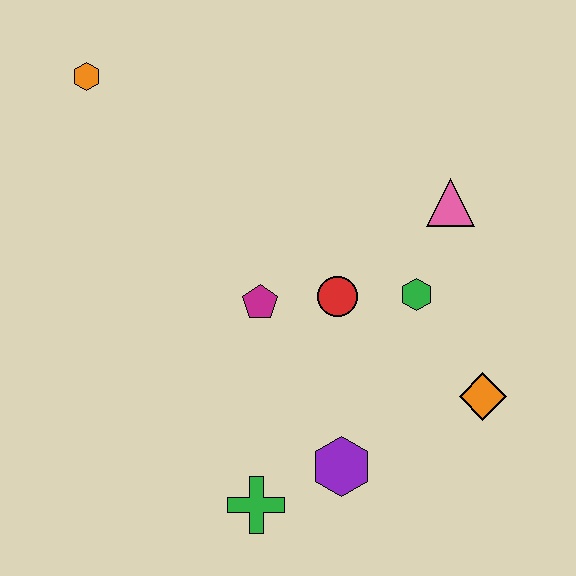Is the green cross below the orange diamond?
Yes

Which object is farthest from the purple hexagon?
The orange hexagon is farthest from the purple hexagon.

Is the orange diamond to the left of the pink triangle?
No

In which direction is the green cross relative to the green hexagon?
The green cross is below the green hexagon.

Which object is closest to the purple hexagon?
The green cross is closest to the purple hexagon.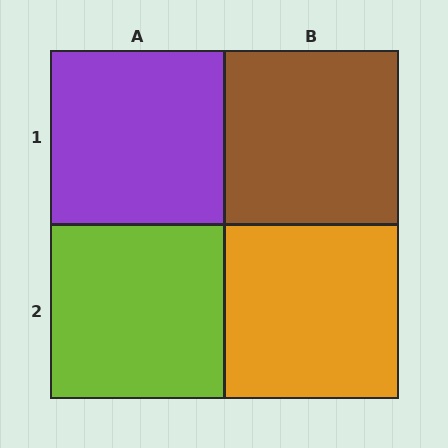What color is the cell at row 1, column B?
Brown.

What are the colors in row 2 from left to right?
Lime, orange.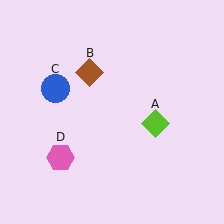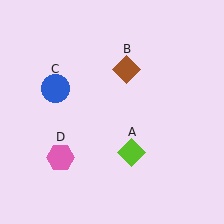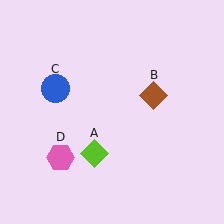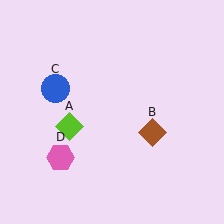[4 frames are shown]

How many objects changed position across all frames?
2 objects changed position: lime diamond (object A), brown diamond (object B).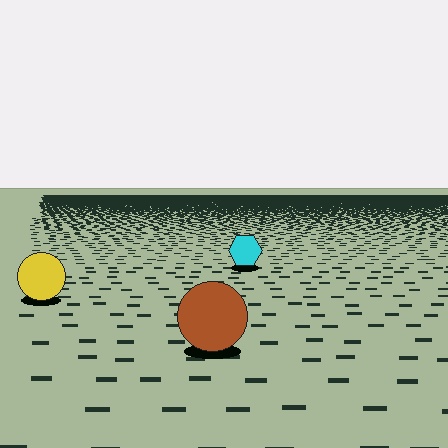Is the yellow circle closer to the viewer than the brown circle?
No. The brown circle is closer — you can tell from the texture gradient: the ground texture is coarser near it.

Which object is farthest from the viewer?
The cyan hexagon is farthest from the viewer. It appears smaller and the ground texture around it is denser.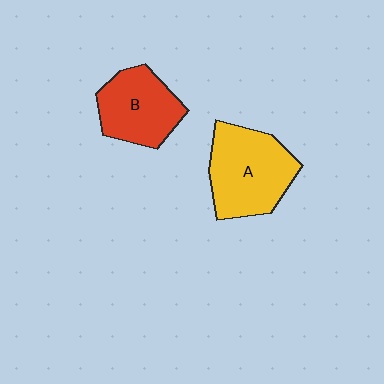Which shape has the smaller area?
Shape B (red).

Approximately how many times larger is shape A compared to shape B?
Approximately 1.3 times.